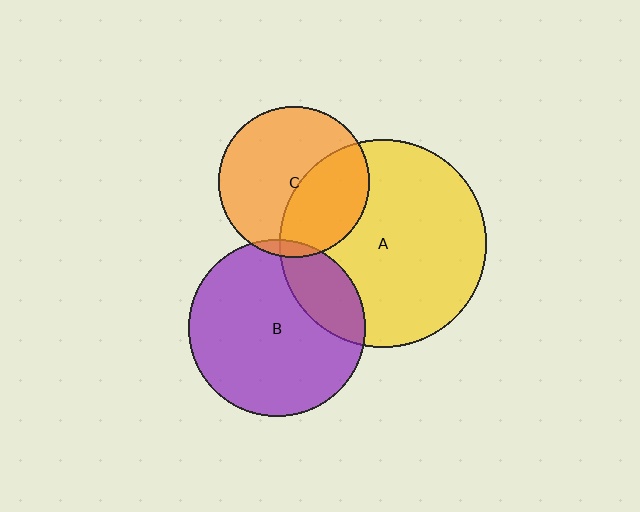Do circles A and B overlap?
Yes.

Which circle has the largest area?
Circle A (yellow).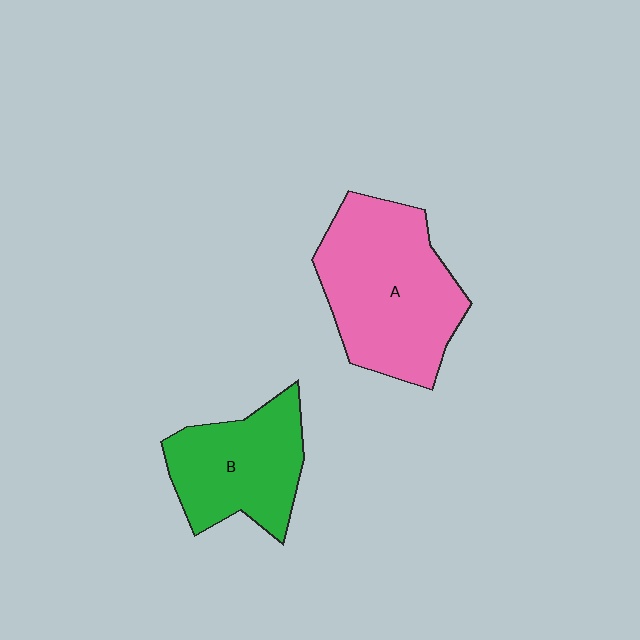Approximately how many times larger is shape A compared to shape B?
Approximately 1.4 times.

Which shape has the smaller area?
Shape B (green).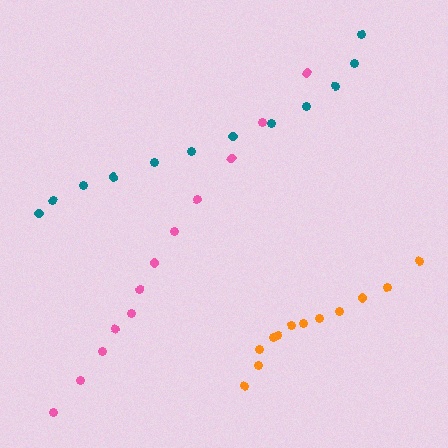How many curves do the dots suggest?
There are 3 distinct paths.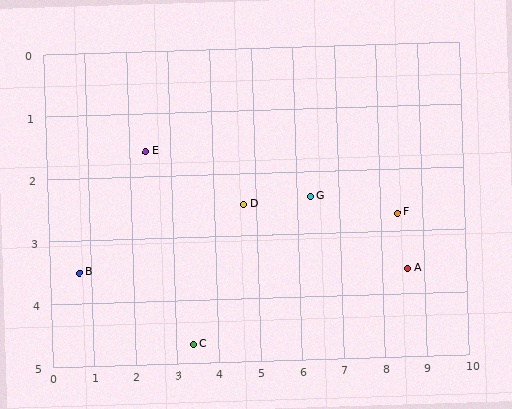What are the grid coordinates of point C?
Point C is at approximately (3.4, 4.7).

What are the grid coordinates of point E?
Point E is at approximately (2.4, 1.6).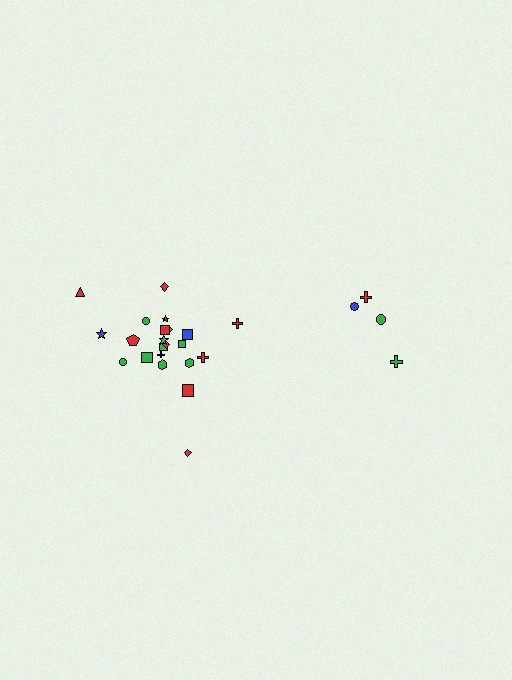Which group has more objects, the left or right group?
The left group.